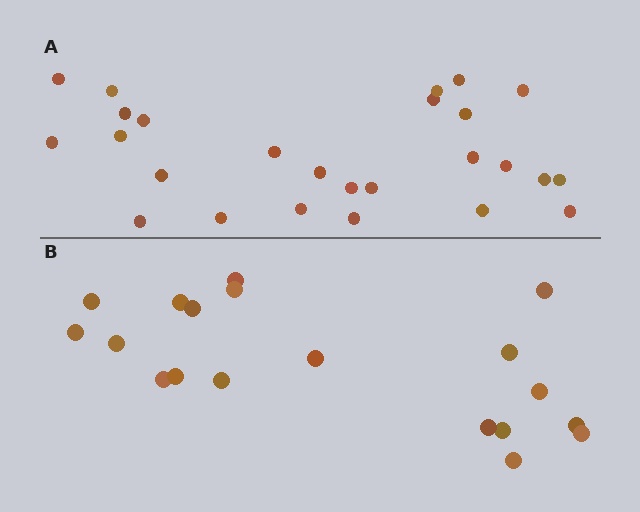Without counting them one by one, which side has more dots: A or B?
Region A (the top region) has more dots.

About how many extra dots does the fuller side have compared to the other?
Region A has roughly 8 or so more dots than region B.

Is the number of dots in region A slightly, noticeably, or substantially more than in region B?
Region A has noticeably more, but not dramatically so. The ratio is roughly 1.4 to 1.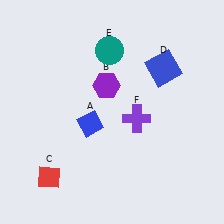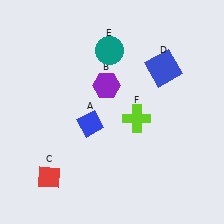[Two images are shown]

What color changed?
The cross (F) changed from purple in Image 1 to lime in Image 2.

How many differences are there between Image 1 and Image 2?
There is 1 difference between the two images.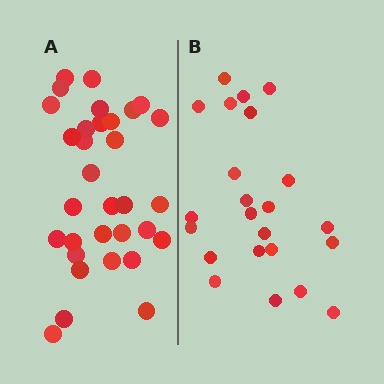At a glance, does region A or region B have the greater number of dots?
Region A (the left region) has more dots.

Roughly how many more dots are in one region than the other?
Region A has roughly 8 or so more dots than region B.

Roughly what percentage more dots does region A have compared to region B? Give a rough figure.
About 40% more.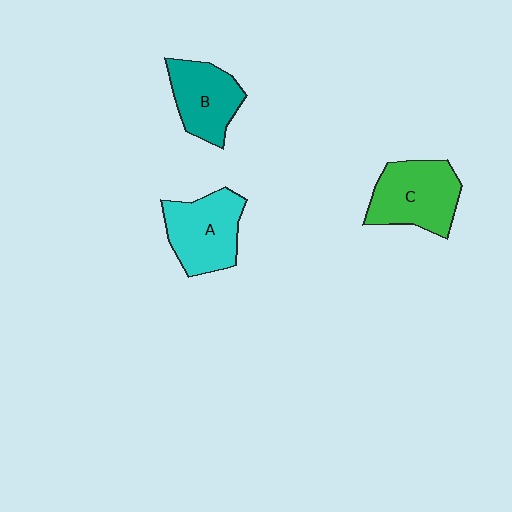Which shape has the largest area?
Shape C (green).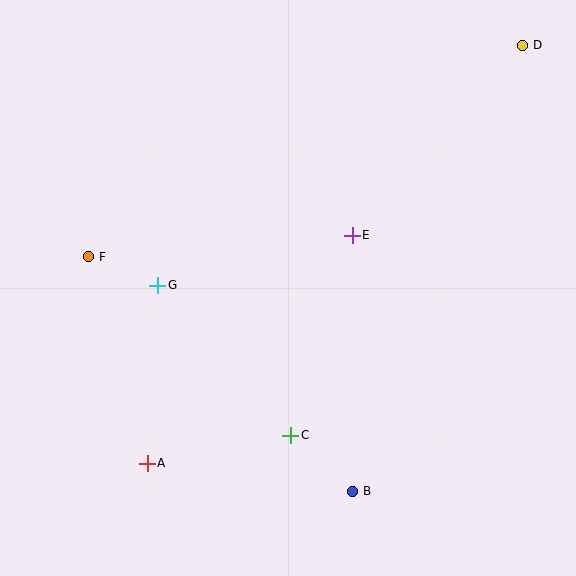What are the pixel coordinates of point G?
Point G is at (158, 285).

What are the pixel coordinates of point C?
Point C is at (291, 436).